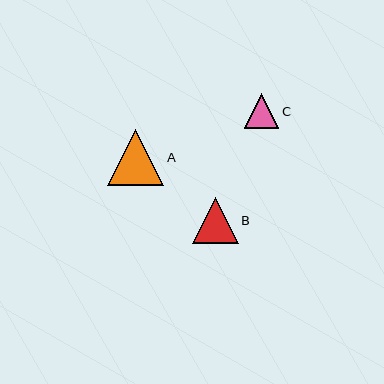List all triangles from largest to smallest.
From largest to smallest: A, B, C.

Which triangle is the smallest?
Triangle C is the smallest with a size of approximately 34 pixels.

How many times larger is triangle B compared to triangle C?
Triangle B is approximately 1.3 times the size of triangle C.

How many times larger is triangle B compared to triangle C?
Triangle B is approximately 1.3 times the size of triangle C.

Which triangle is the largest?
Triangle A is the largest with a size of approximately 57 pixels.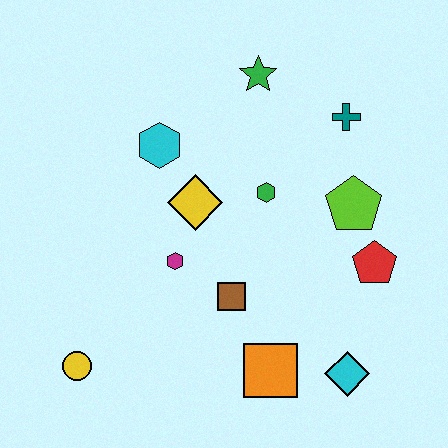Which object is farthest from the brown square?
The green star is farthest from the brown square.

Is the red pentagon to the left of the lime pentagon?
No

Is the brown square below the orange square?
No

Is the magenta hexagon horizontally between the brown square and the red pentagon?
No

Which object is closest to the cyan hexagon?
The yellow diamond is closest to the cyan hexagon.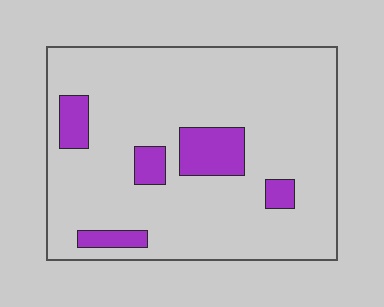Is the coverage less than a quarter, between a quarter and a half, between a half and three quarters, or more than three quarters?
Less than a quarter.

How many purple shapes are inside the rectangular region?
5.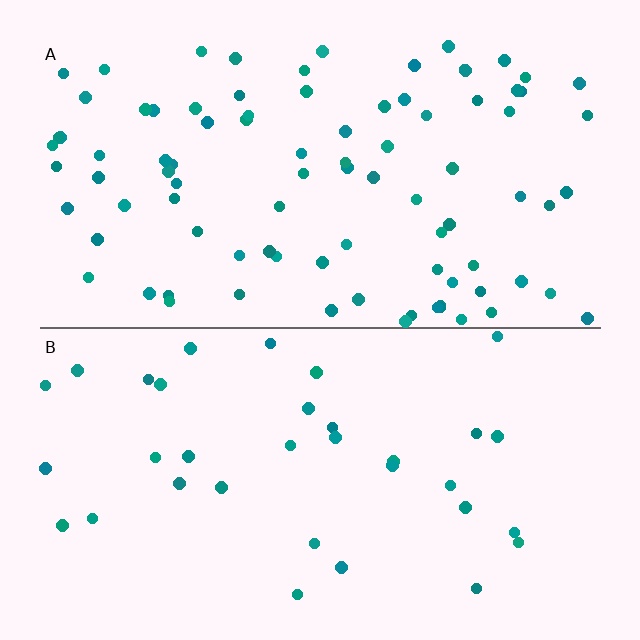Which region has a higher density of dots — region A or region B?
A (the top).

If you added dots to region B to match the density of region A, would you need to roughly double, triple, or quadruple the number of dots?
Approximately triple.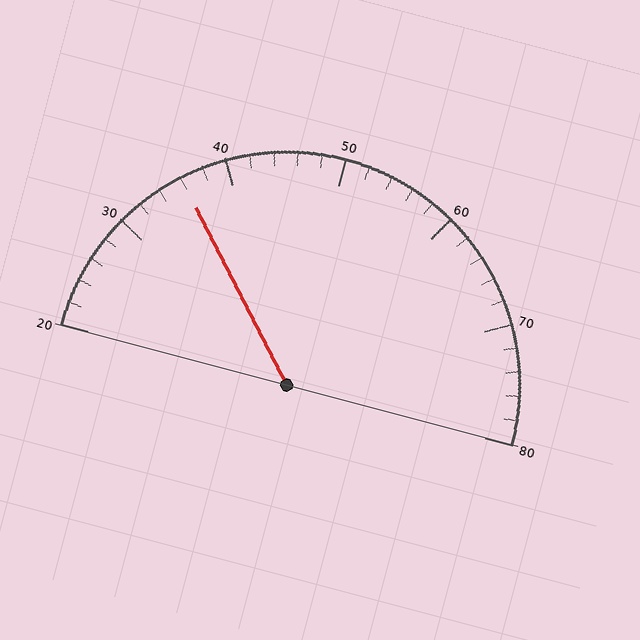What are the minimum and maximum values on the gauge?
The gauge ranges from 20 to 80.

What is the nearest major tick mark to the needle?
The nearest major tick mark is 40.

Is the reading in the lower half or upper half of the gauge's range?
The reading is in the lower half of the range (20 to 80).